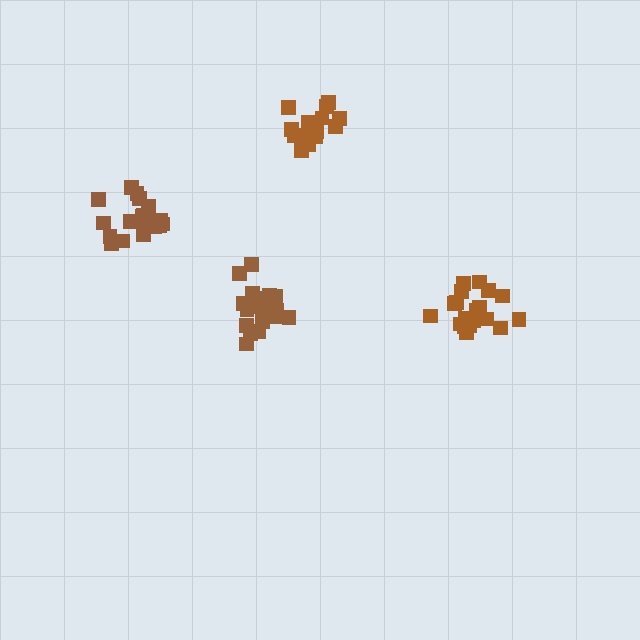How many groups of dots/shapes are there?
There are 4 groups.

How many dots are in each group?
Group 1: 21 dots, Group 2: 20 dots, Group 3: 20 dots, Group 4: 17 dots (78 total).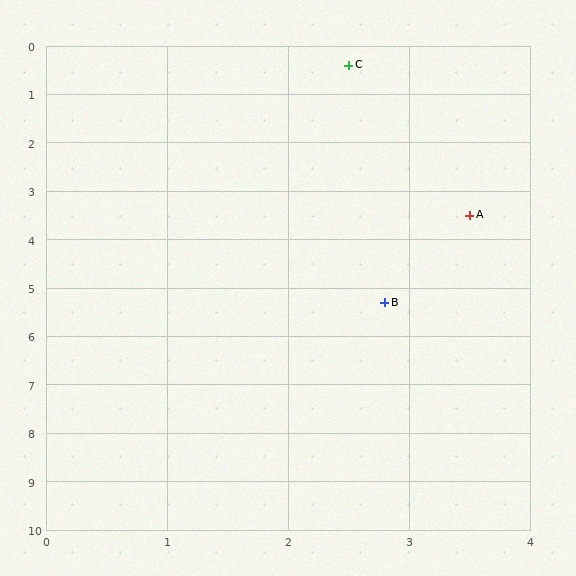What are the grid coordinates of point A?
Point A is at approximately (3.5, 3.5).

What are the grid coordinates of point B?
Point B is at approximately (2.8, 5.3).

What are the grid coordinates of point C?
Point C is at approximately (2.5, 0.4).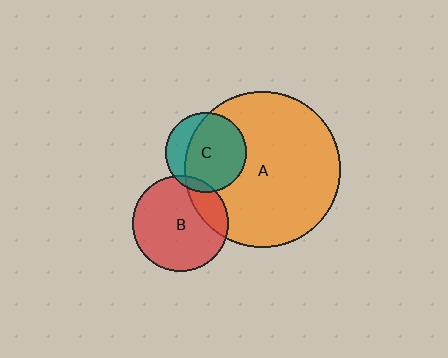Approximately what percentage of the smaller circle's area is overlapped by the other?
Approximately 5%.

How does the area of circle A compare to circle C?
Approximately 3.8 times.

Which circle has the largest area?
Circle A (orange).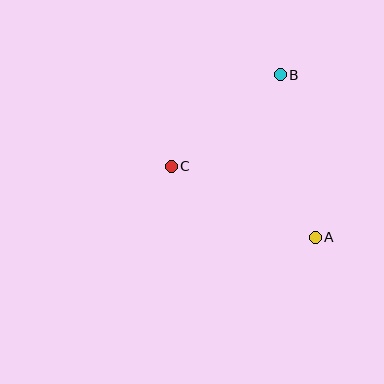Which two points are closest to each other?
Points B and C are closest to each other.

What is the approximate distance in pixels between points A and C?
The distance between A and C is approximately 160 pixels.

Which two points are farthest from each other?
Points A and B are farthest from each other.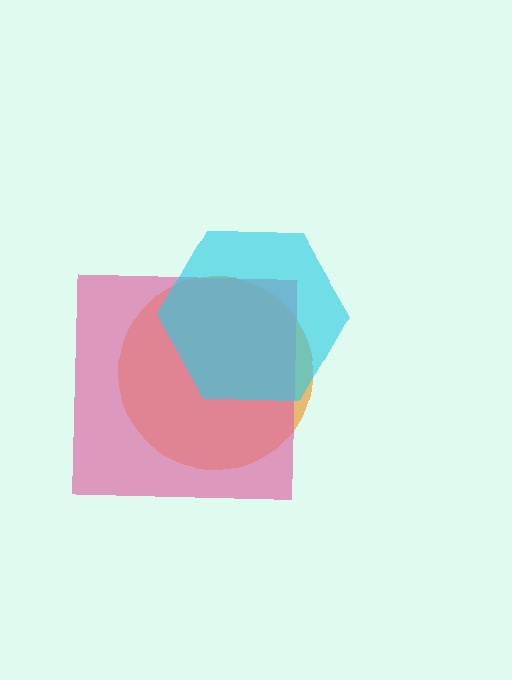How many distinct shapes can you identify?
There are 3 distinct shapes: an orange circle, a pink square, a cyan hexagon.